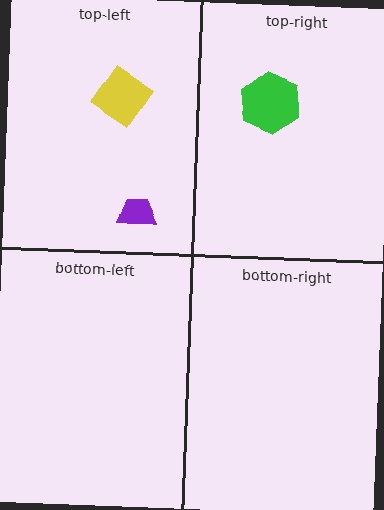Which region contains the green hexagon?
The top-right region.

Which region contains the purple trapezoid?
The top-left region.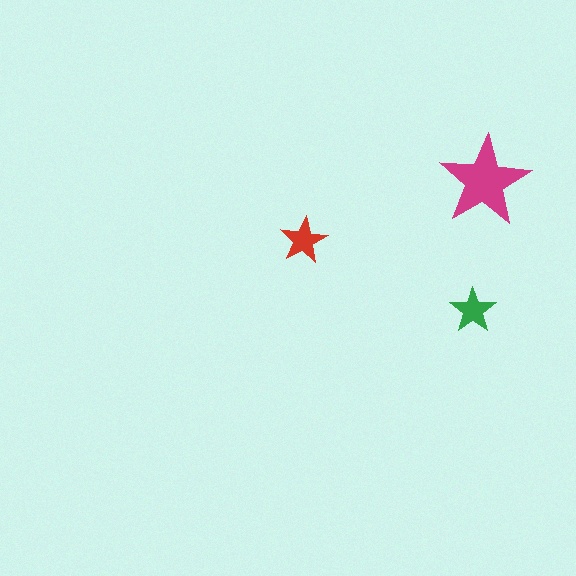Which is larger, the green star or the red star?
The red one.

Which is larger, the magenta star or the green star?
The magenta one.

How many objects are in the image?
There are 3 objects in the image.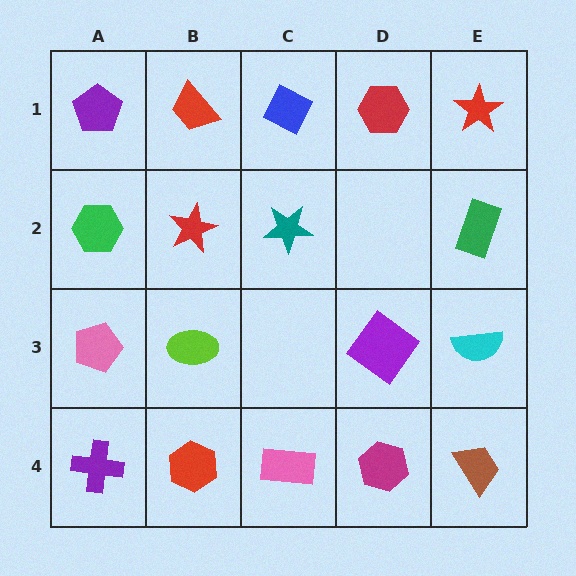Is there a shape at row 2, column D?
No, that cell is empty.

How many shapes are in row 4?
5 shapes.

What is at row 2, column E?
A green rectangle.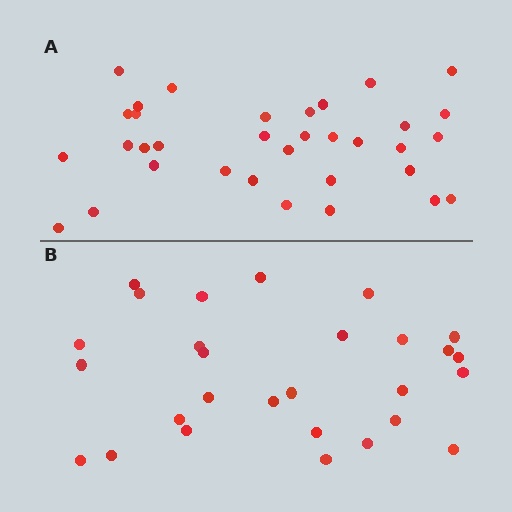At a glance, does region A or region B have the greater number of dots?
Region A (the top region) has more dots.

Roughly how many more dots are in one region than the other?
Region A has about 6 more dots than region B.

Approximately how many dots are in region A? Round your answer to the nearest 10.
About 30 dots. (The exact count is 34, which rounds to 30.)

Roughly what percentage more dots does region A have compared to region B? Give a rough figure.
About 20% more.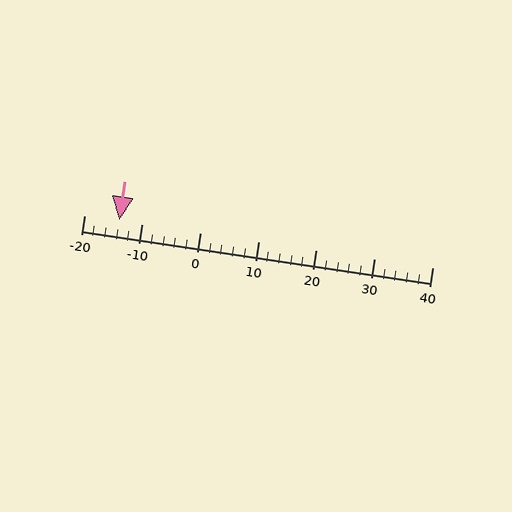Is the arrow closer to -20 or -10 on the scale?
The arrow is closer to -10.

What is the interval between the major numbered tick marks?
The major tick marks are spaced 10 units apart.